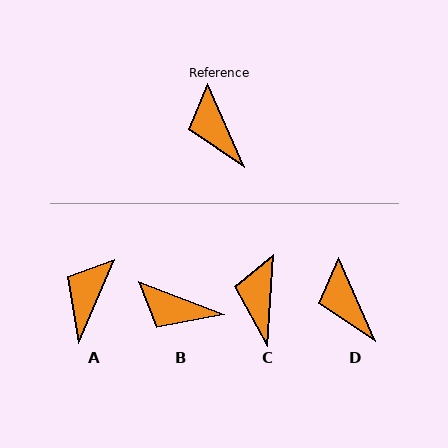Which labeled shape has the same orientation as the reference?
D.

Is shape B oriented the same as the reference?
No, it is off by about 45 degrees.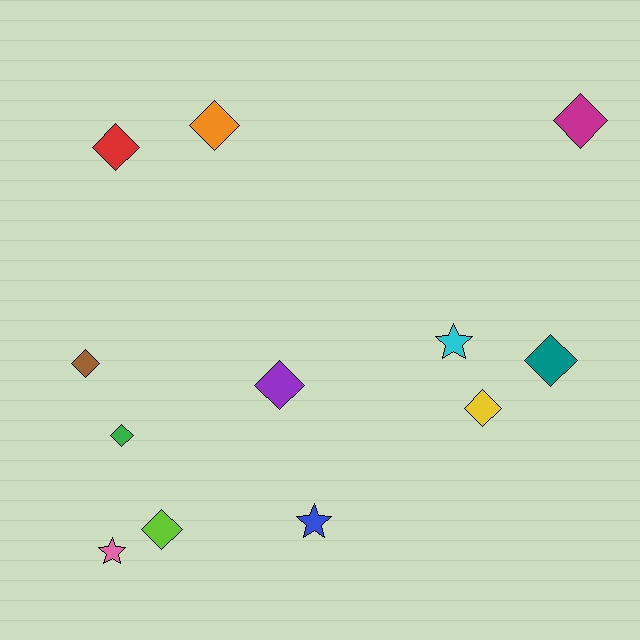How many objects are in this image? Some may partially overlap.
There are 12 objects.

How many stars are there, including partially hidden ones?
There are 3 stars.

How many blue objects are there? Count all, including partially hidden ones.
There is 1 blue object.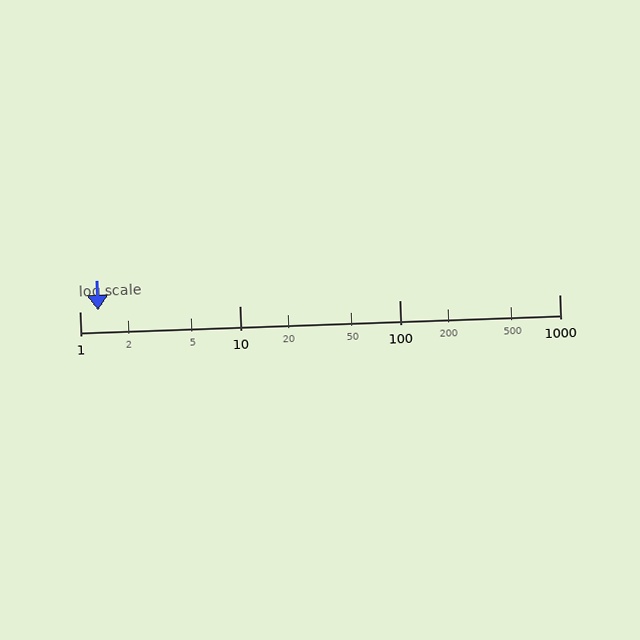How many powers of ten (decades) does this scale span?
The scale spans 3 decades, from 1 to 1000.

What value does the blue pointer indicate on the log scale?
The pointer indicates approximately 1.3.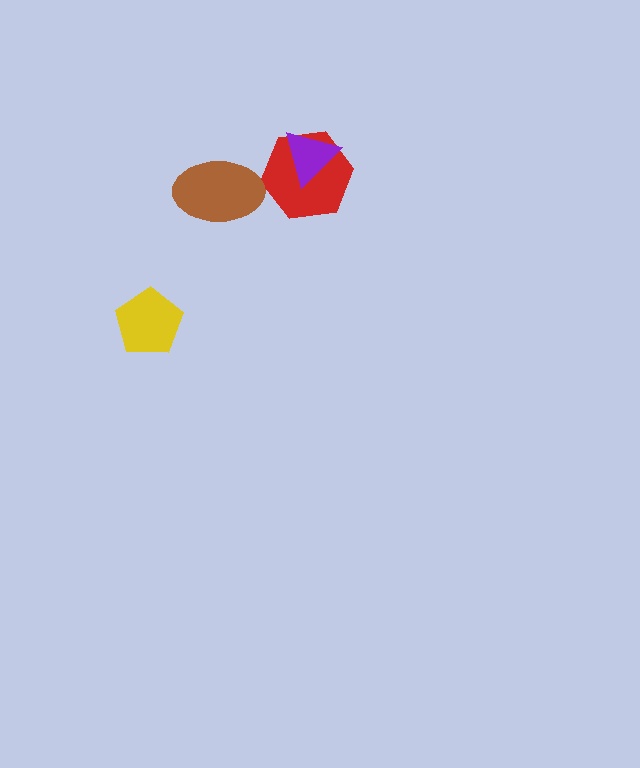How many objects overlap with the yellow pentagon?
0 objects overlap with the yellow pentagon.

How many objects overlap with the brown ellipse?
0 objects overlap with the brown ellipse.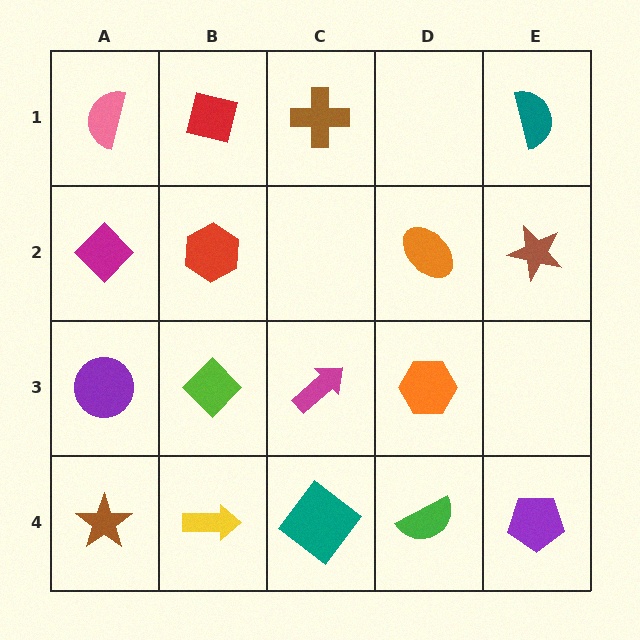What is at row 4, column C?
A teal diamond.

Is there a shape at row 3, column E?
No, that cell is empty.